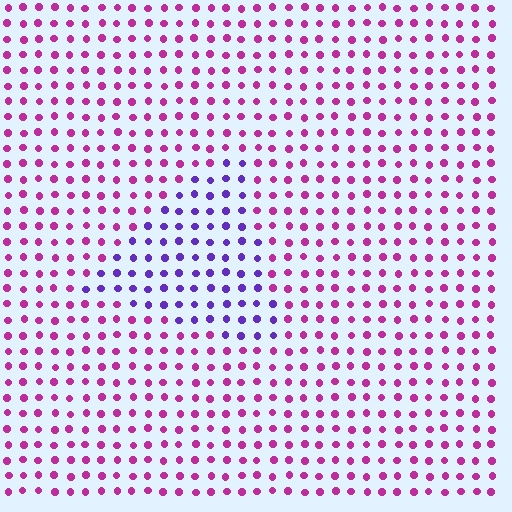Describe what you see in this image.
The image is filled with small magenta elements in a uniform arrangement. A triangle-shaped region is visible where the elements are tinted to a slightly different hue, forming a subtle color boundary.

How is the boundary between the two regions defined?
The boundary is defined purely by a slight shift in hue (about 51 degrees). Spacing, size, and orientation are identical on both sides.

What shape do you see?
I see a triangle.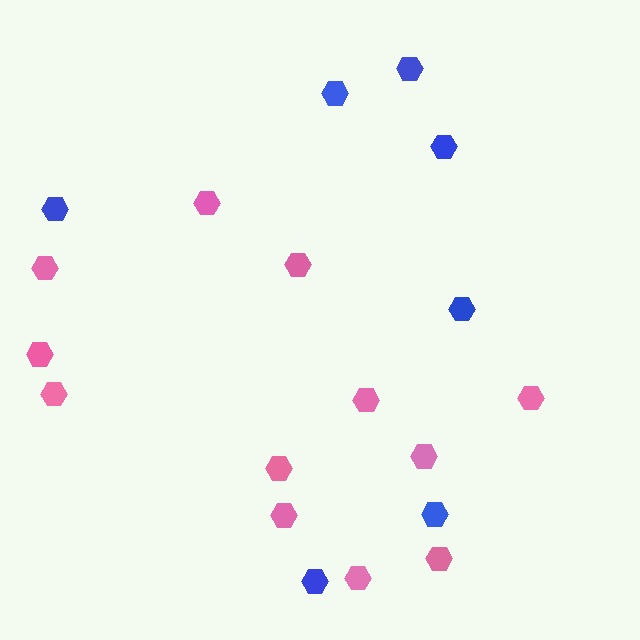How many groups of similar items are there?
There are 2 groups: one group of blue hexagons (7) and one group of pink hexagons (12).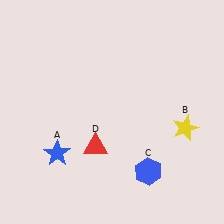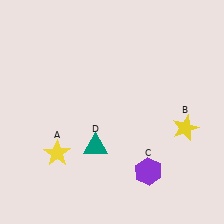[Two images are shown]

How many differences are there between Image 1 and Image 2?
There are 3 differences between the two images.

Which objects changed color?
A changed from blue to yellow. C changed from blue to purple. D changed from red to teal.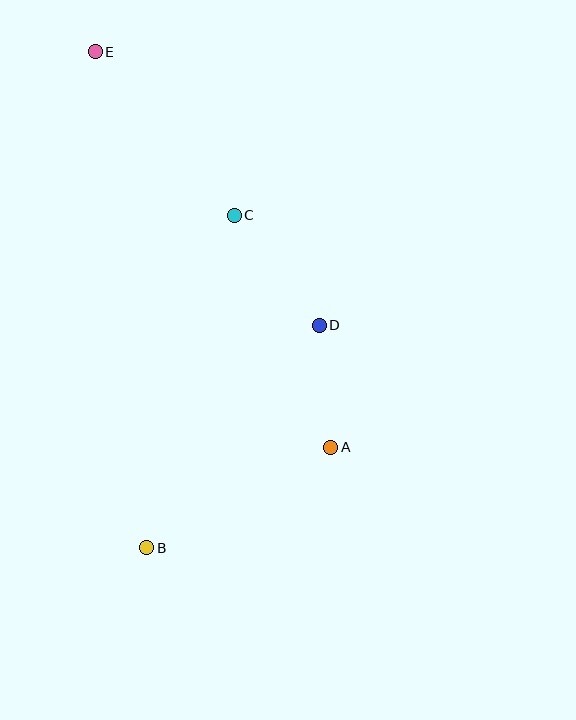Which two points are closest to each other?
Points A and D are closest to each other.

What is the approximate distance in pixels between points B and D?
The distance between B and D is approximately 281 pixels.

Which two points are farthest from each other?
Points B and E are farthest from each other.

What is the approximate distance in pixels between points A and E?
The distance between A and E is approximately 460 pixels.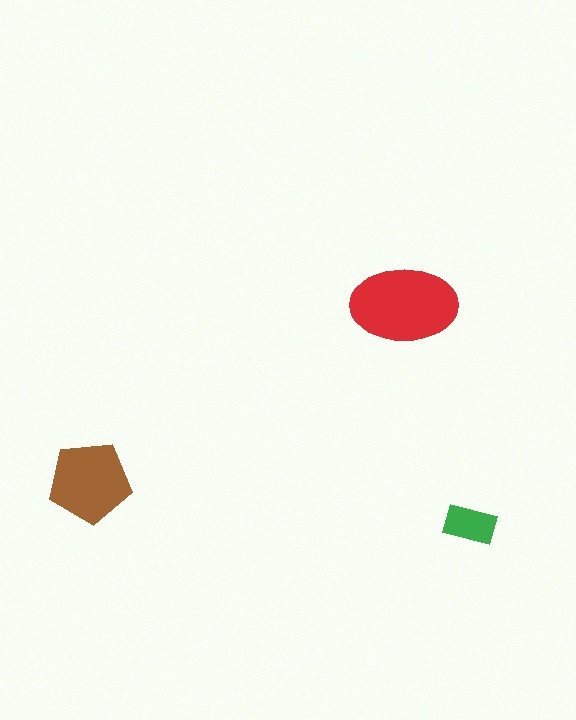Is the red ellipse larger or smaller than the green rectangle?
Larger.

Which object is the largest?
The red ellipse.